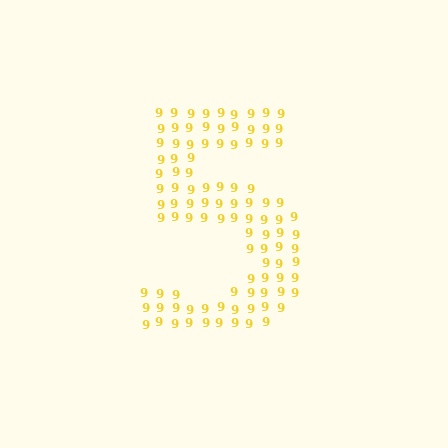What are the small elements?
The small elements are digit 9's.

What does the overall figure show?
The overall figure shows the digit 5.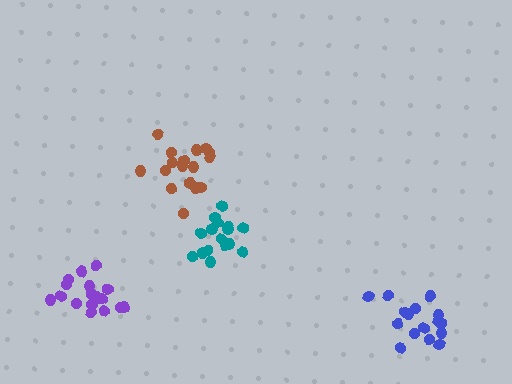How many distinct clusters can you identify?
There are 4 distinct clusters.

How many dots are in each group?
Group 1: 18 dots, Group 2: 16 dots, Group 3: 18 dots, Group 4: 16 dots (68 total).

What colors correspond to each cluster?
The clusters are colored: brown, teal, purple, blue.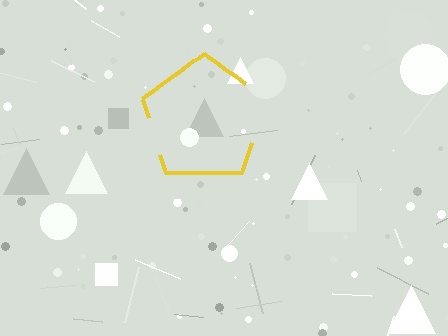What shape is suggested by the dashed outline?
The dashed outline suggests a pentagon.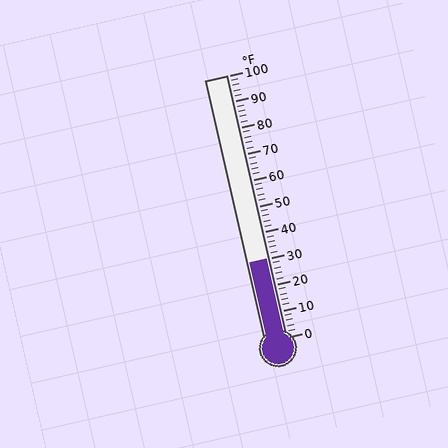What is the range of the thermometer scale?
The thermometer scale ranges from 0°F to 100°F.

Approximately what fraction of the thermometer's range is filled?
The thermometer is filled to approximately 30% of its range.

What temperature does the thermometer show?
The thermometer shows approximately 30°F.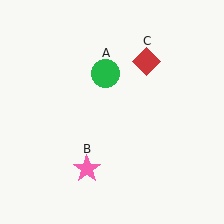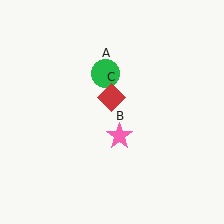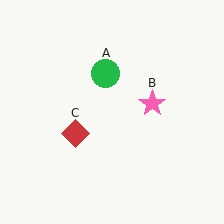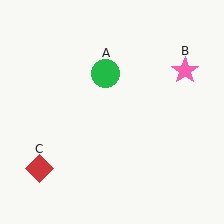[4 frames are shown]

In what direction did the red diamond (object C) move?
The red diamond (object C) moved down and to the left.